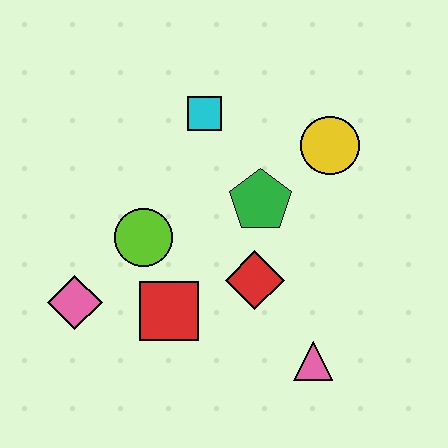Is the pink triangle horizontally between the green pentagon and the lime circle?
No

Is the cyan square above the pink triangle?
Yes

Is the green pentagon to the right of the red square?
Yes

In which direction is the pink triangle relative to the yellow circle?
The pink triangle is below the yellow circle.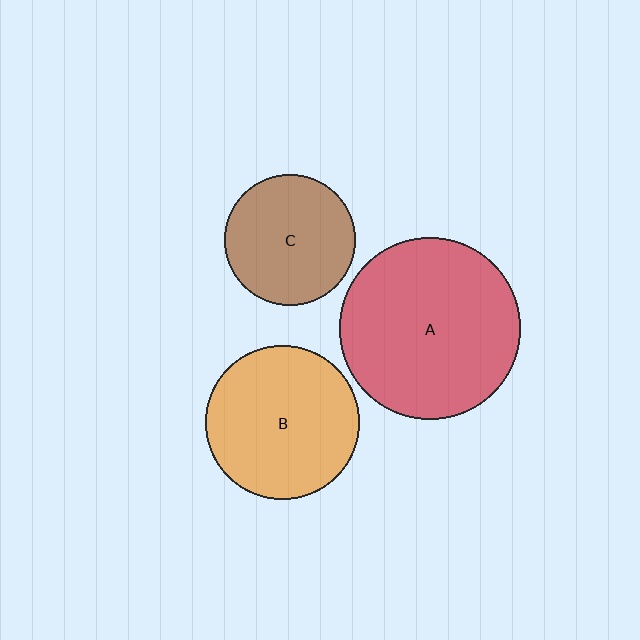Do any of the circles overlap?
No, none of the circles overlap.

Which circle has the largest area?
Circle A (red).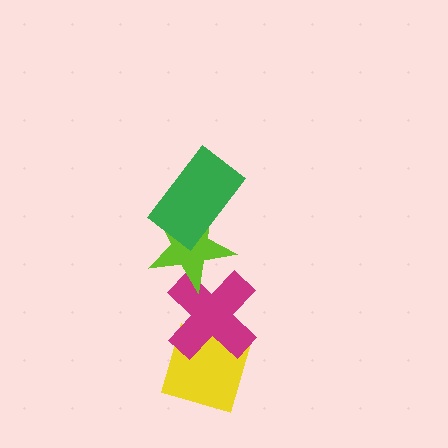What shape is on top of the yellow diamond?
The magenta cross is on top of the yellow diamond.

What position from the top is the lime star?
The lime star is 2nd from the top.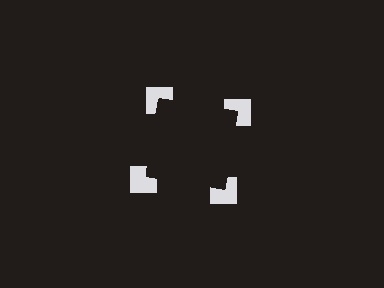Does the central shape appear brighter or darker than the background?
It typically appears slightly darker than the background, even though no actual brightness change is drawn.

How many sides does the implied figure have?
4 sides.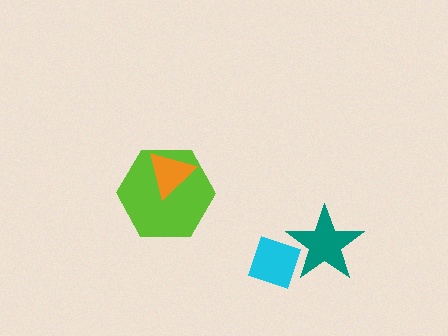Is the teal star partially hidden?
Yes, it is partially covered by another shape.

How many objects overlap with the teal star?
1 object overlaps with the teal star.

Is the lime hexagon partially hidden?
Yes, it is partially covered by another shape.